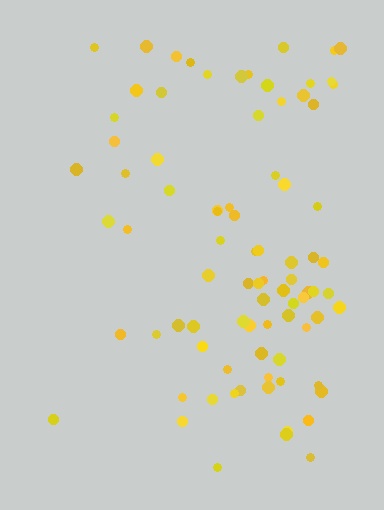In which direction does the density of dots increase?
From left to right, with the right side densest.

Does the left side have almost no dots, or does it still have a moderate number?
Still a moderate number, just noticeably fewer than the right.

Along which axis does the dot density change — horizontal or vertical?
Horizontal.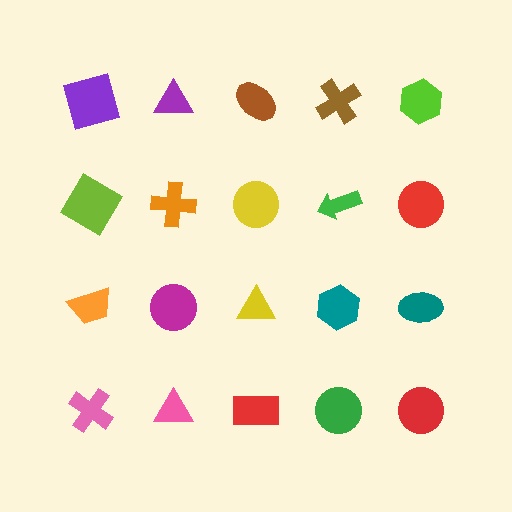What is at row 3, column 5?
A teal ellipse.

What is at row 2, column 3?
A yellow circle.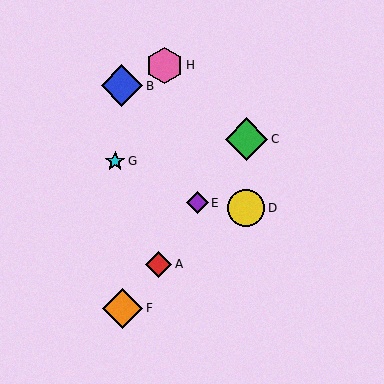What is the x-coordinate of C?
Object C is at x≈246.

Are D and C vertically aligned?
Yes, both are at x≈246.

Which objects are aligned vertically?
Objects C, D are aligned vertically.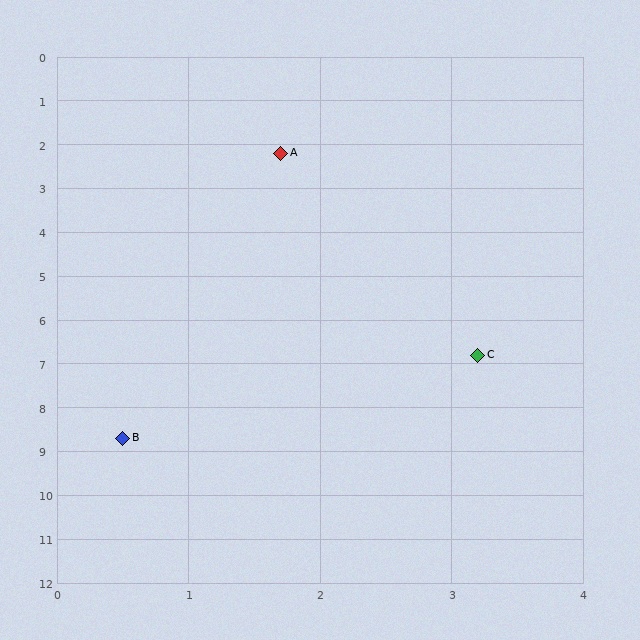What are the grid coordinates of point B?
Point B is at approximately (0.5, 8.7).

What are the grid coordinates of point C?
Point C is at approximately (3.2, 6.8).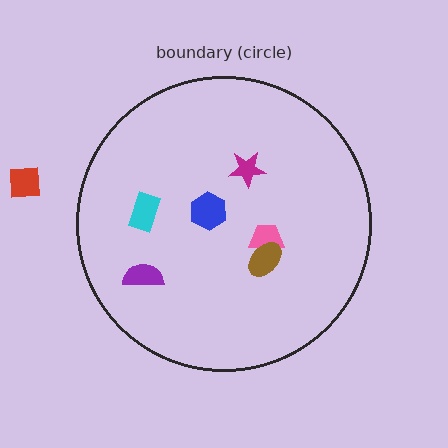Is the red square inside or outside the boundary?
Outside.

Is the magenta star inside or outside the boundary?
Inside.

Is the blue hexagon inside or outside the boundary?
Inside.